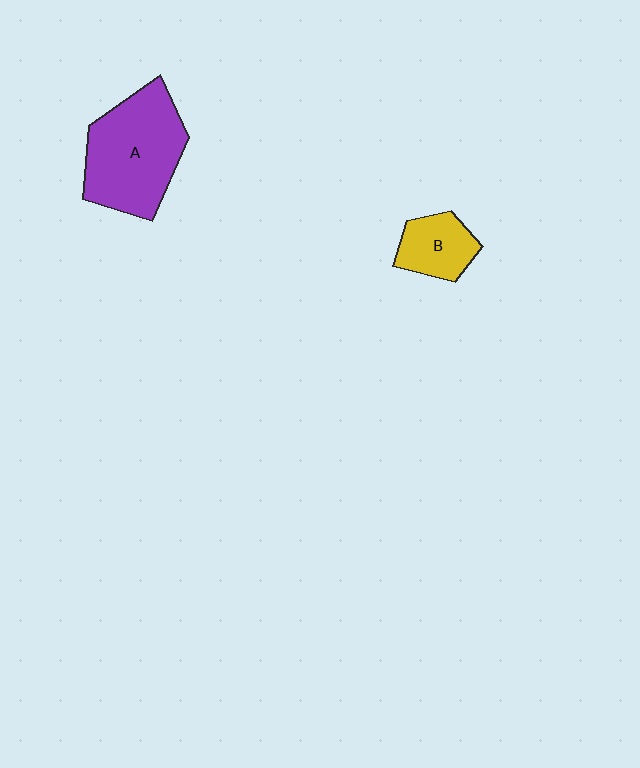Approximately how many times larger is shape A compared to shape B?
Approximately 2.4 times.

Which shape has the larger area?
Shape A (purple).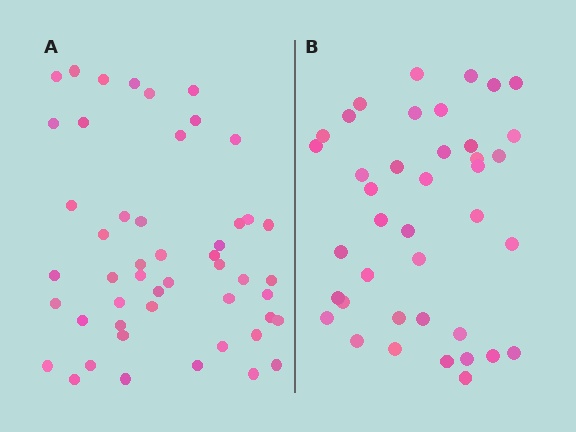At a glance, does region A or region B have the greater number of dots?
Region A (the left region) has more dots.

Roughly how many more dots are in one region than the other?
Region A has roughly 8 or so more dots than region B.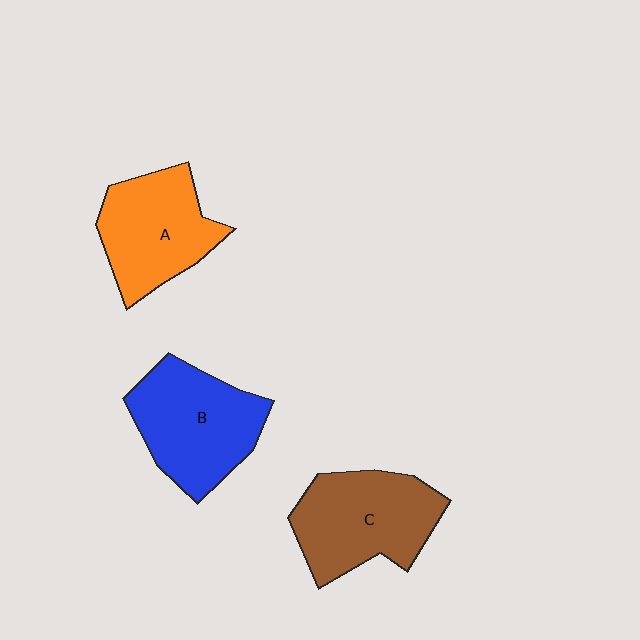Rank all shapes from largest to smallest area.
From largest to smallest: B (blue), C (brown), A (orange).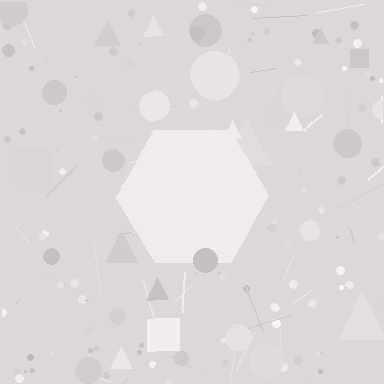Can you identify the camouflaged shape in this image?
The camouflaged shape is a hexagon.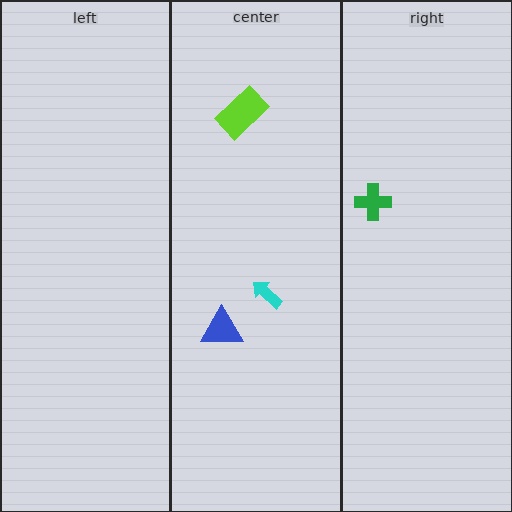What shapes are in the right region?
The green cross.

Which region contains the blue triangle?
The center region.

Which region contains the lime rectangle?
The center region.